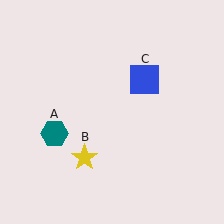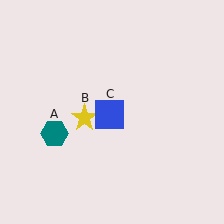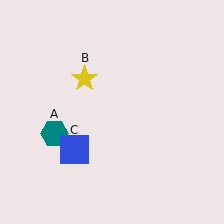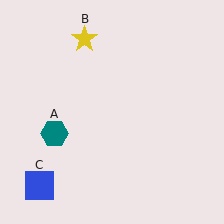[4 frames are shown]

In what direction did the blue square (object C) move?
The blue square (object C) moved down and to the left.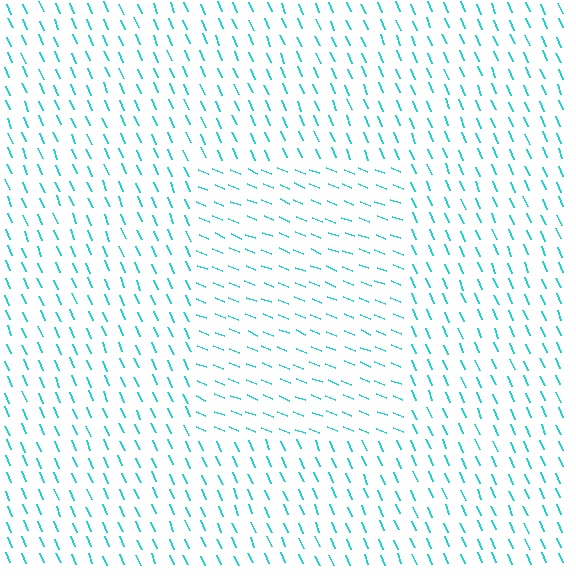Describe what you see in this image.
The image is filled with small cyan line segments. A rectangle region in the image has lines oriented differently from the surrounding lines, creating a visible texture boundary.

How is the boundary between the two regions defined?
The boundary is defined purely by a change in line orientation (approximately 45 degrees difference). All lines are the same color and thickness.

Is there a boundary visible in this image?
Yes, there is a texture boundary formed by a change in line orientation.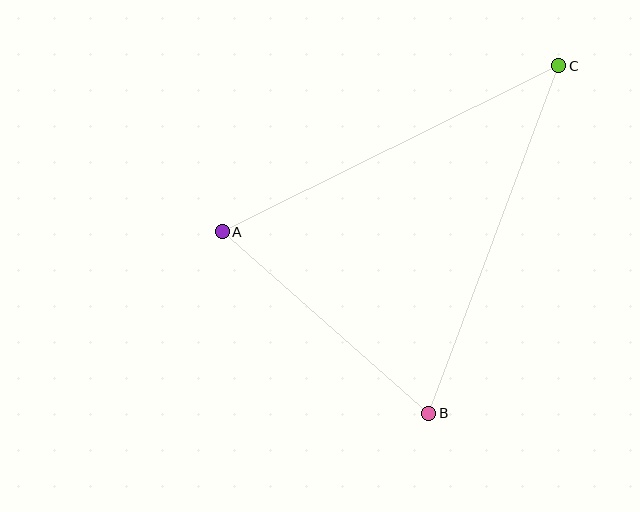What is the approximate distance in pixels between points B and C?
The distance between B and C is approximately 371 pixels.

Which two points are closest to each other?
Points A and B are closest to each other.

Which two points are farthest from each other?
Points A and C are farthest from each other.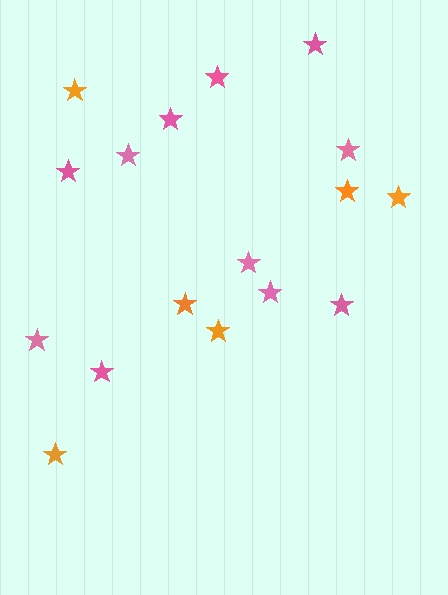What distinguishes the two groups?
There are 2 groups: one group of orange stars (6) and one group of pink stars (11).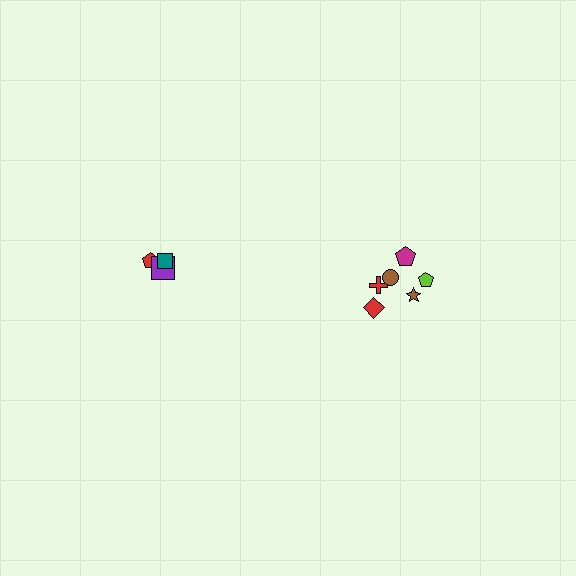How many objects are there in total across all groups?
There are 9 objects.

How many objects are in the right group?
There are 6 objects.